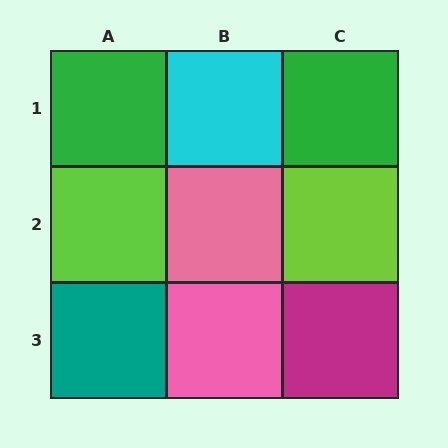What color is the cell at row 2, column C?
Lime.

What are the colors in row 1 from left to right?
Green, cyan, green.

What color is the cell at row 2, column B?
Pink.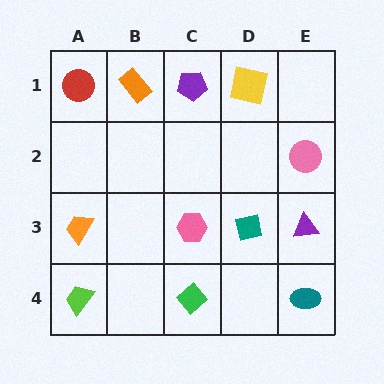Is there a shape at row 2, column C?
No, that cell is empty.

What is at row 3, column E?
A purple triangle.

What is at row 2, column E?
A pink circle.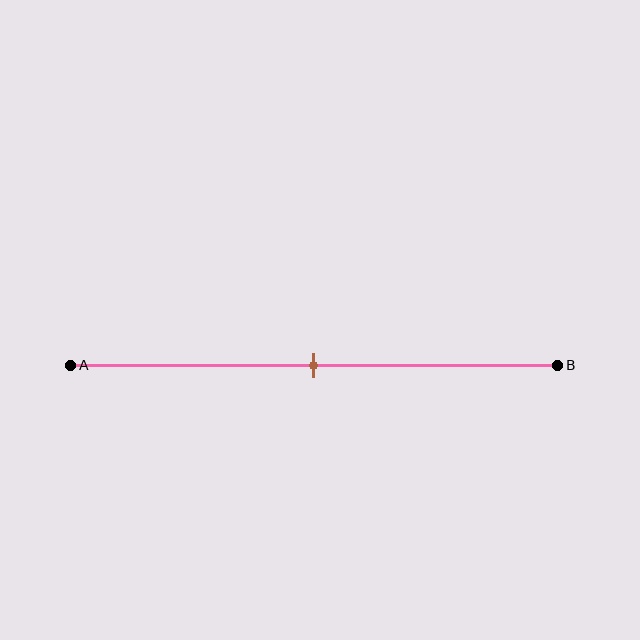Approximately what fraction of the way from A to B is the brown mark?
The brown mark is approximately 50% of the way from A to B.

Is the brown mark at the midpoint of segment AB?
Yes, the mark is approximately at the midpoint.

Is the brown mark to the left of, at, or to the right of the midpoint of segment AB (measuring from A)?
The brown mark is approximately at the midpoint of segment AB.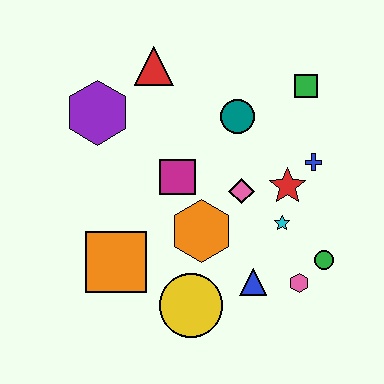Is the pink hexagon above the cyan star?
No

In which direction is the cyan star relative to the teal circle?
The cyan star is below the teal circle.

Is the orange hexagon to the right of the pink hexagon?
No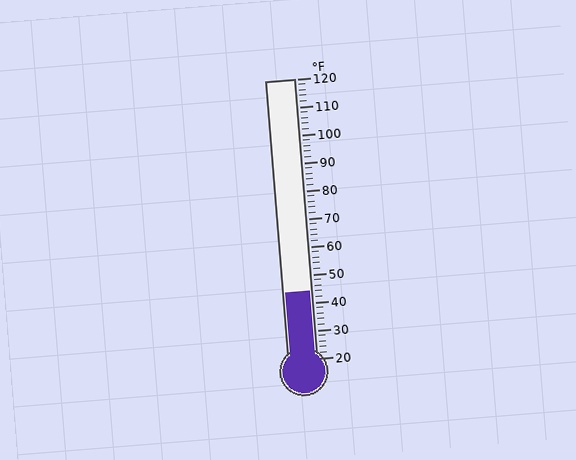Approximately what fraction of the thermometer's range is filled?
The thermometer is filled to approximately 25% of its range.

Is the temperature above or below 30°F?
The temperature is above 30°F.